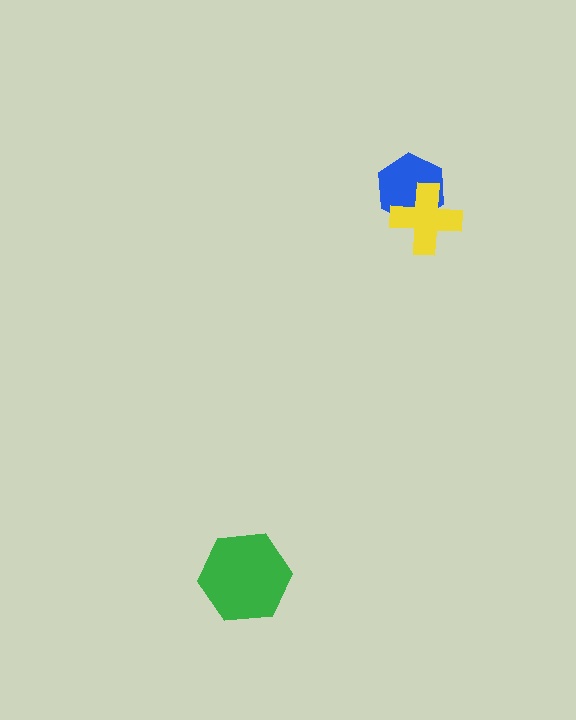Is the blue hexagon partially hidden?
Yes, it is partially covered by another shape.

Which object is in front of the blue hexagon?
The yellow cross is in front of the blue hexagon.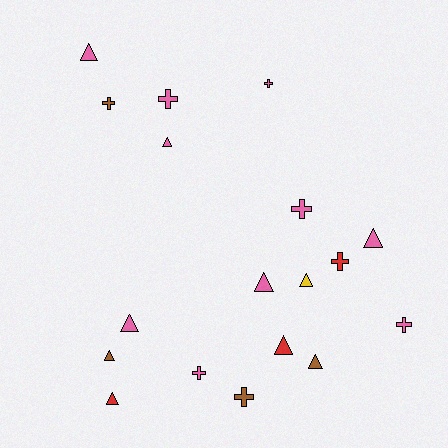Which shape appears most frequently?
Triangle, with 10 objects.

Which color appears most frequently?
Pink, with 10 objects.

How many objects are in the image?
There are 18 objects.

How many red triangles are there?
There are 2 red triangles.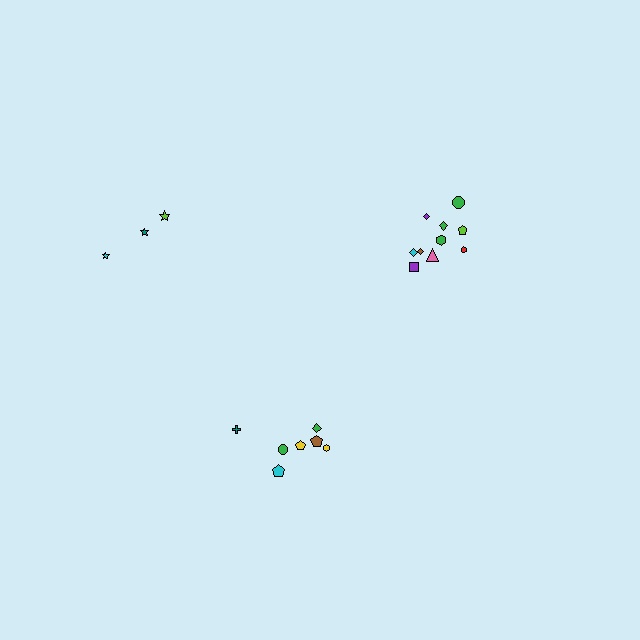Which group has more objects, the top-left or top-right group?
The top-right group.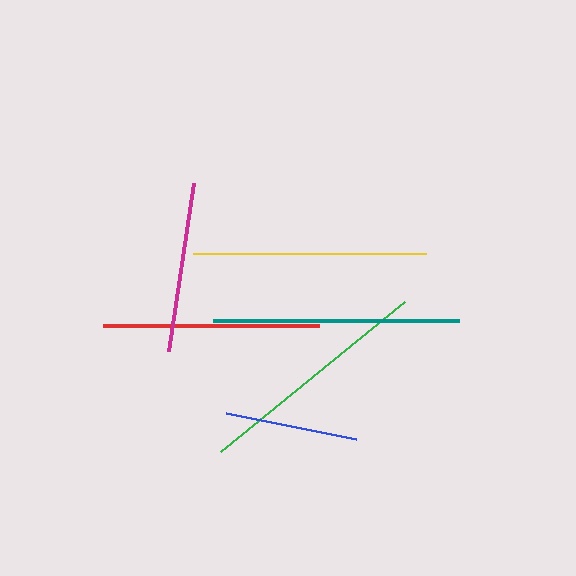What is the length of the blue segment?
The blue segment is approximately 132 pixels long.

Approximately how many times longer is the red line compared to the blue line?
The red line is approximately 1.6 times the length of the blue line.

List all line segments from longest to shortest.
From longest to shortest: teal, green, yellow, red, magenta, blue.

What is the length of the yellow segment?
The yellow segment is approximately 233 pixels long.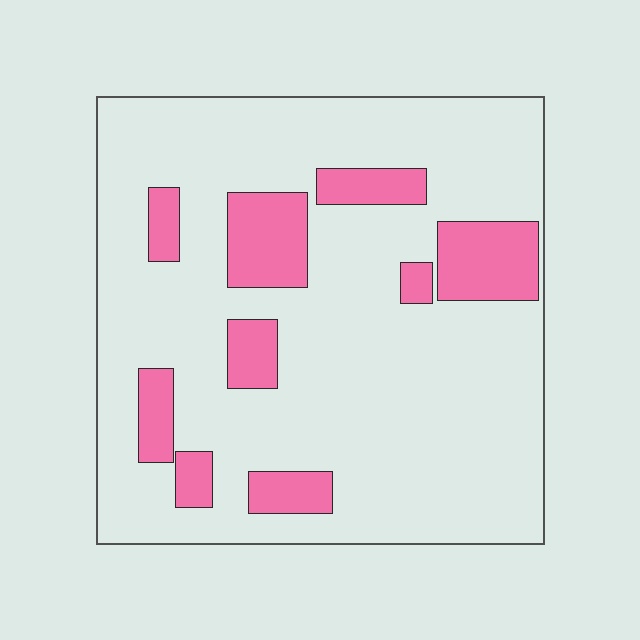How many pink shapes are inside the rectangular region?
9.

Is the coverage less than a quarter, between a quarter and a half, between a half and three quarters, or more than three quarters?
Less than a quarter.